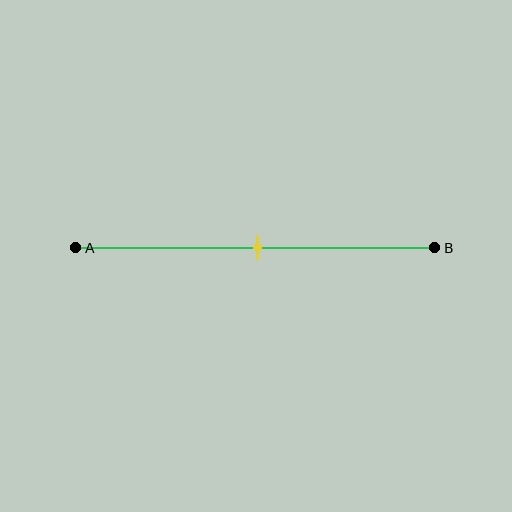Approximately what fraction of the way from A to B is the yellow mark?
The yellow mark is approximately 50% of the way from A to B.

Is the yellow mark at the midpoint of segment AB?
Yes, the mark is approximately at the midpoint.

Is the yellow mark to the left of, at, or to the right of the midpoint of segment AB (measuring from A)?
The yellow mark is approximately at the midpoint of segment AB.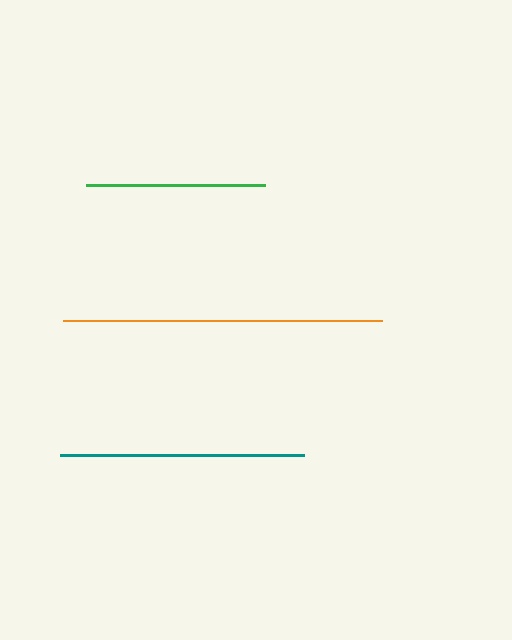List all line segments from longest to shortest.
From longest to shortest: orange, teal, green.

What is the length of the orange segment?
The orange segment is approximately 318 pixels long.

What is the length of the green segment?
The green segment is approximately 179 pixels long.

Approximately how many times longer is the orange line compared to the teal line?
The orange line is approximately 1.3 times the length of the teal line.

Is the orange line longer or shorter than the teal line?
The orange line is longer than the teal line.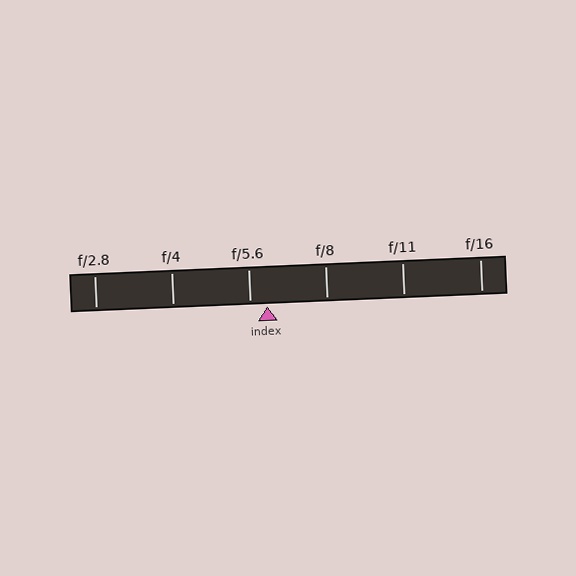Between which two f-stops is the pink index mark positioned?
The index mark is between f/5.6 and f/8.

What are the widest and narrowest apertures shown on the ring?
The widest aperture shown is f/2.8 and the narrowest is f/16.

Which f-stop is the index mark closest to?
The index mark is closest to f/5.6.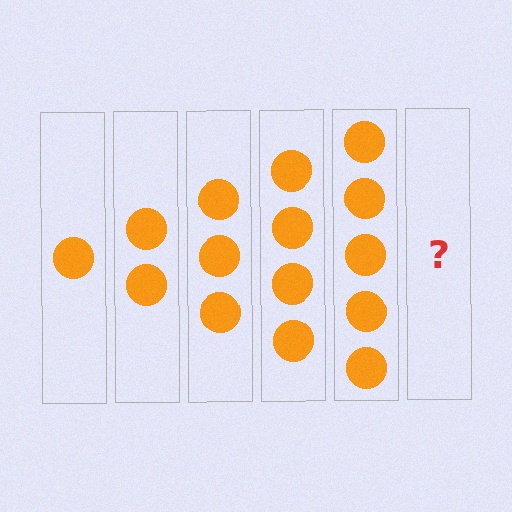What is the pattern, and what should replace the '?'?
The pattern is that each step adds one more circle. The '?' should be 6 circles.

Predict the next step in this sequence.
The next step is 6 circles.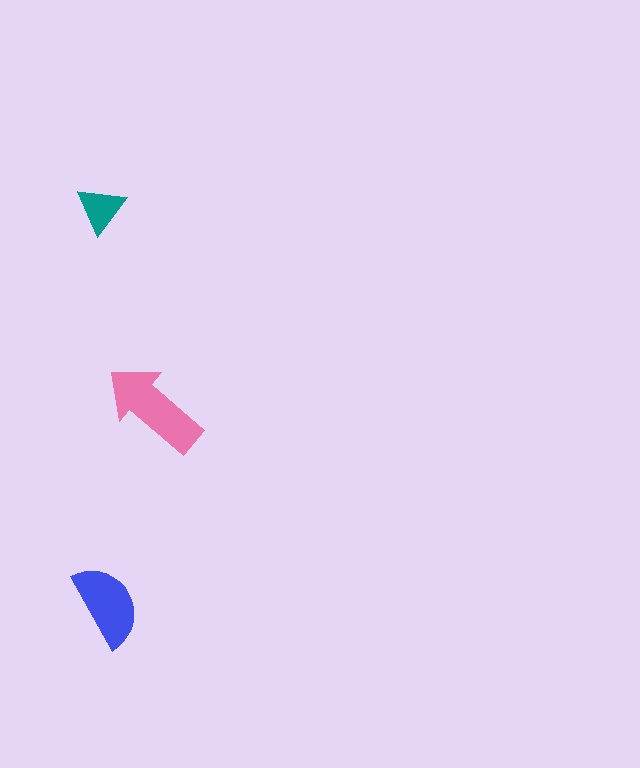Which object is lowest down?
The blue semicircle is bottommost.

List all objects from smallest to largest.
The teal triangle, the blue semicircle, the pink arrow.